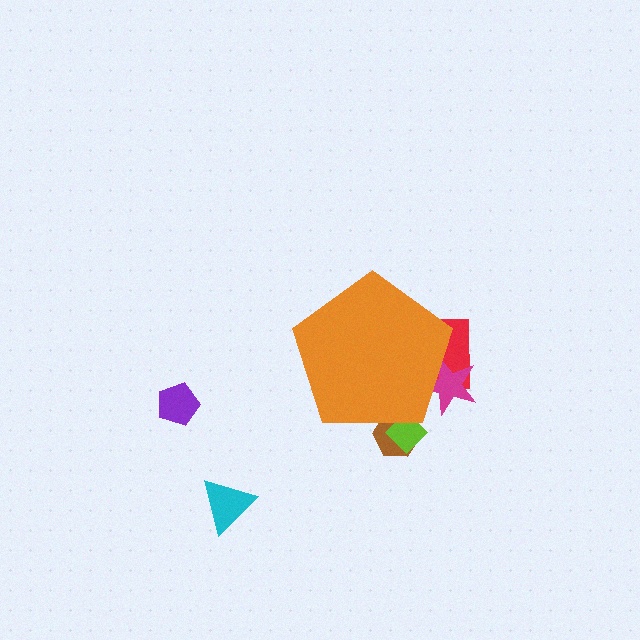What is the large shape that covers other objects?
An orange pentagon.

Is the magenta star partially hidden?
Yes, the magenta star is partially hidden behind the orange pentagon.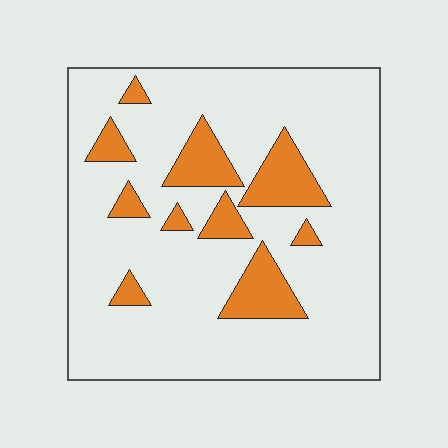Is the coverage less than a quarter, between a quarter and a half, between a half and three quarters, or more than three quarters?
Less than a quarter.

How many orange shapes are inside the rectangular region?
10.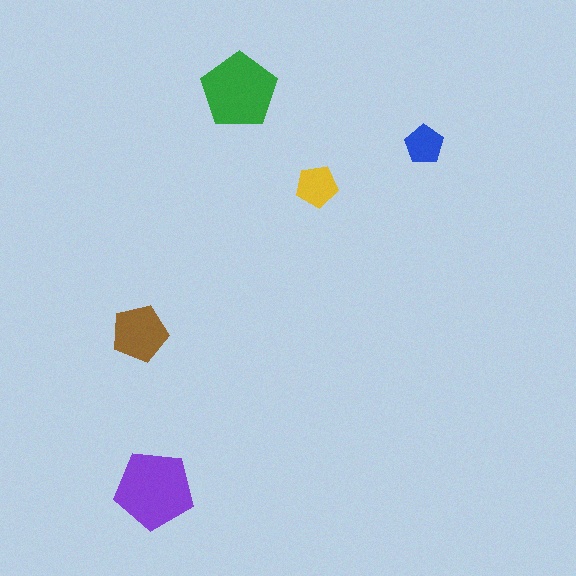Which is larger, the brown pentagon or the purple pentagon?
The purple one.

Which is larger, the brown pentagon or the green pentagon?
The green one.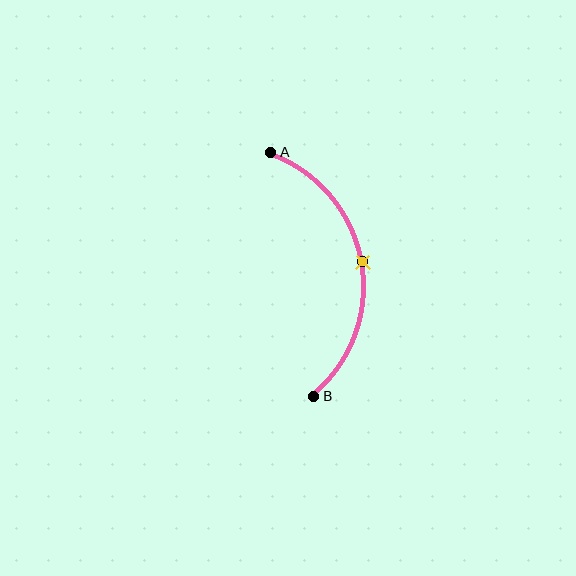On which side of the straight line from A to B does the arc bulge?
The arc bulges to the right of the straight line connecting A and B.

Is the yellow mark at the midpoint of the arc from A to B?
Yes. The yellow mark lies on the arc at equal arc-length from both A and B — it is the arc midpoint.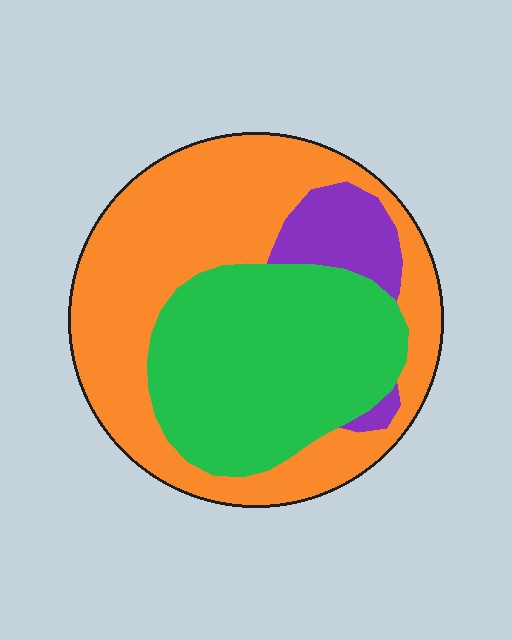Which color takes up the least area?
Purple, at roughly 10%.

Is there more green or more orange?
Orange.